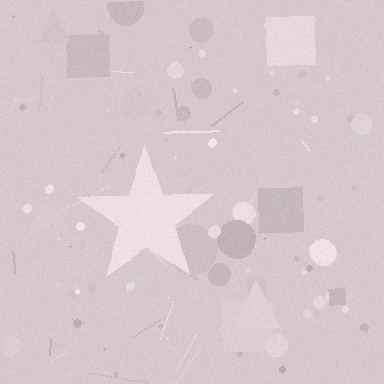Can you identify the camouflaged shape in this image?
The camouflaged shape is a star.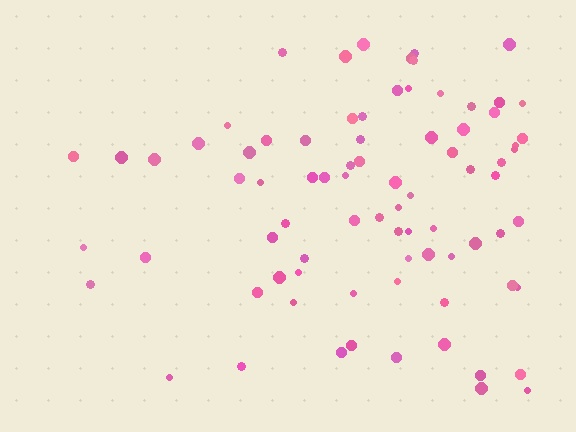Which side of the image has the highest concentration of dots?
The right.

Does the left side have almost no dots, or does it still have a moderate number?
Still a moderate number, just noticeably fewer than the right.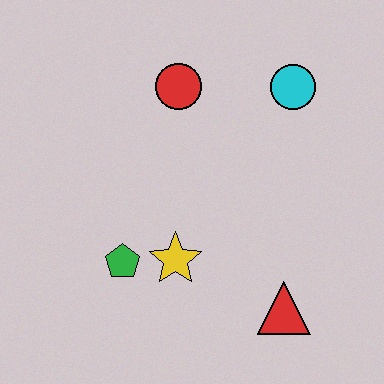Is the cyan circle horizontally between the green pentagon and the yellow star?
No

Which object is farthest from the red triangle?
The red circle is farthest from the red triangle.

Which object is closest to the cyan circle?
The red circle is closest to the cyan circle.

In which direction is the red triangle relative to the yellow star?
The red triangle is to the right of the yellow star.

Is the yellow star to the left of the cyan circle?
Yes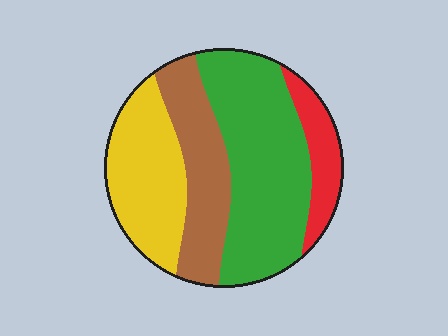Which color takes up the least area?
Red, at roughly 10%.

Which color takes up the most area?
Green, at roughly 40%.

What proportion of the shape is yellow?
Yellow takes up between a sixth and a third of the shape.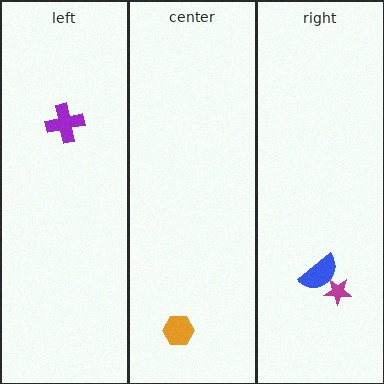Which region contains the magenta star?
The right region.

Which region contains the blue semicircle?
The right region.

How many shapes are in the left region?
1.